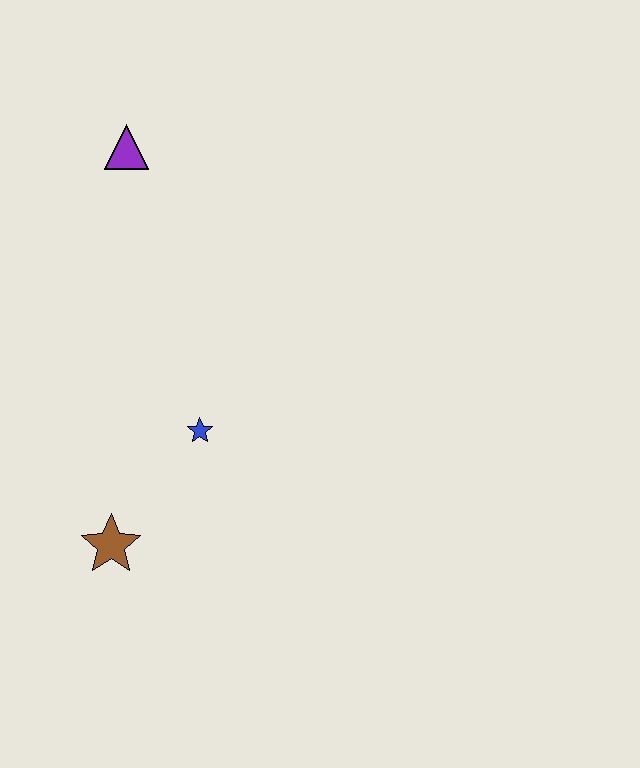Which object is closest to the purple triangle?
The blue star is closest to the purple triangle.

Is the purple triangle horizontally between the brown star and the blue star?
Yes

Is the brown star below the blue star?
Yes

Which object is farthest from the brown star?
The purple triangle is farthest from the brown star.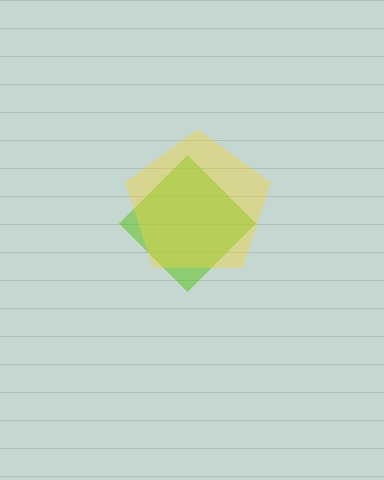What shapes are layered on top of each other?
The layered shapes are: a lime diamond, a yellow pentagon.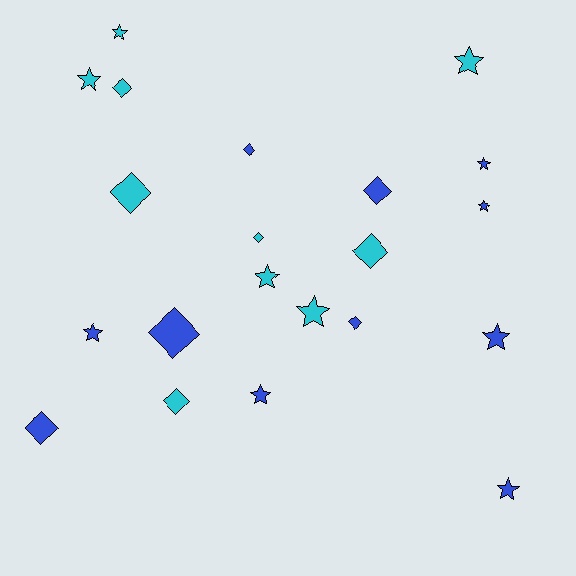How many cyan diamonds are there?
There are 5 cyan diamonds.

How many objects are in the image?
There are 21 objects.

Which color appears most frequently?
Blue, with 11 objects.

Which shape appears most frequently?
Star, with 11 objects.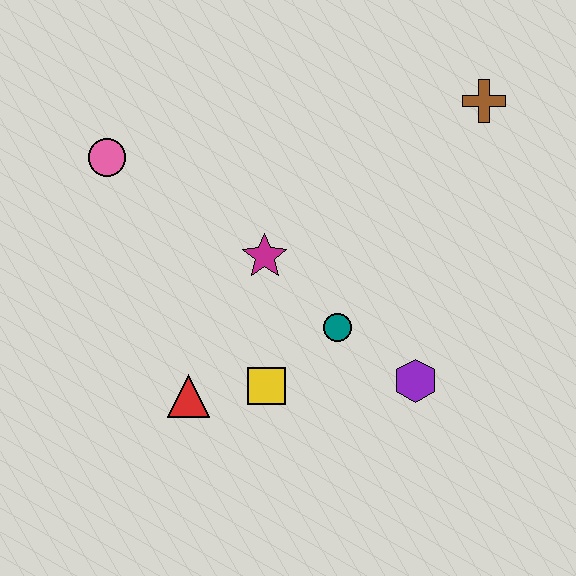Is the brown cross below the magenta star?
No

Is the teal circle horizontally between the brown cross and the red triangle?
Yes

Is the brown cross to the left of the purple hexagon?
No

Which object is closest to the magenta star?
The teal circle is closest to the magenta star.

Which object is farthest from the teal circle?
The pink circle is farthest from the teal circle.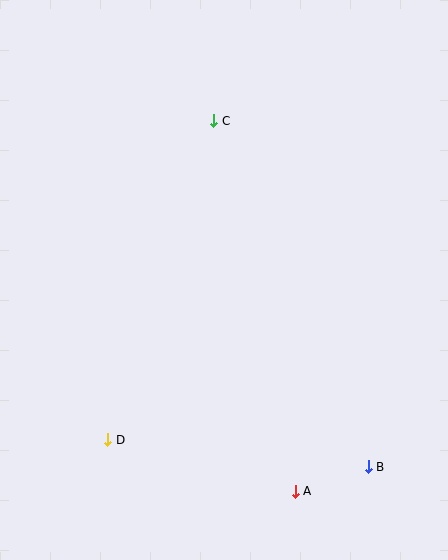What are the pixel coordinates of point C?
Point C is at (214, 121).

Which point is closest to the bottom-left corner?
Point D is closest to the bottom-left corner.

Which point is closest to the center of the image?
Point C at (214, 121) is closest to the center.